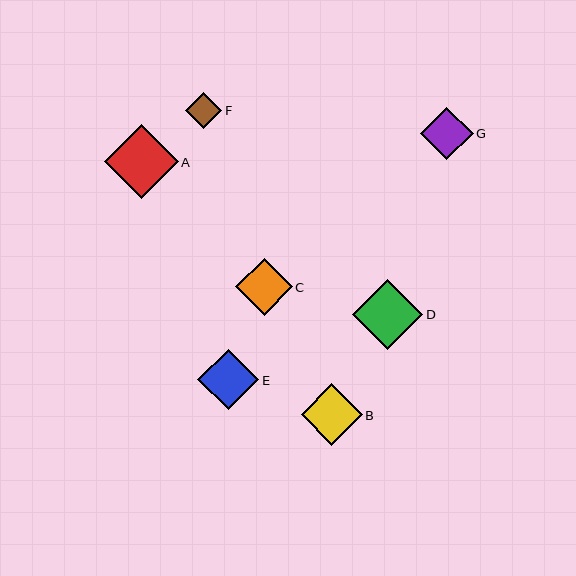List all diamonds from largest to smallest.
From largest to smallest: A, D, B, E, C, G, F.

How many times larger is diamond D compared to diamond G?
Diamond D is approximately 1.3 times the size of diamond G.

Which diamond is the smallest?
Diamond F is the smallest with a size of approximately 37 pixels.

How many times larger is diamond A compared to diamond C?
Diamond A is approximately 1.3 times the size of diamond C.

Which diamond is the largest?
Diamond A is the largest with a size of approximately 74 pixels.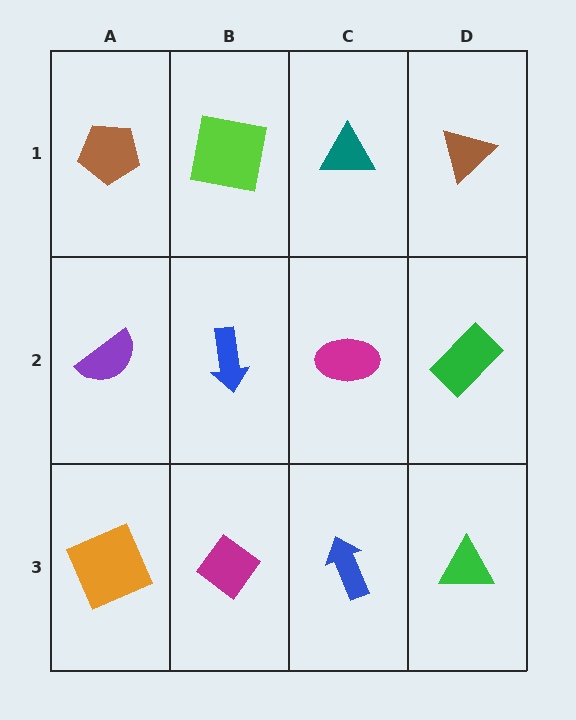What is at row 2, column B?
A blue arrow.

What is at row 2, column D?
A green rectangle.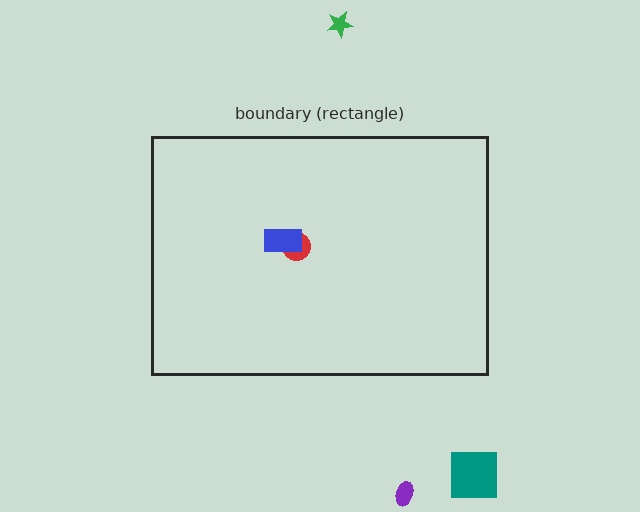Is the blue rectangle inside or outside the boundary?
Inside.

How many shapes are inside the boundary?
2 inside, 3 outside.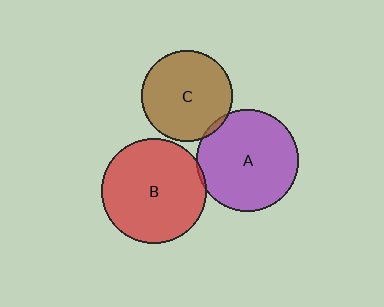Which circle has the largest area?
Circle B (red).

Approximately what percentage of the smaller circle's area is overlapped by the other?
Approximately 5%.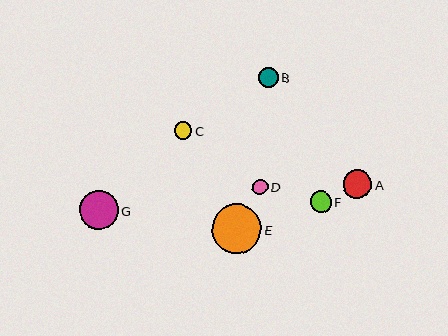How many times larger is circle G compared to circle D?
Circle G is approximately 2.5 times the size of circle D.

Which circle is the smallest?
Circle D is the smallest with a size of approximately 16 pixels.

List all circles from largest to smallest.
From largest to smallest: E, G, A, F, B, C, D.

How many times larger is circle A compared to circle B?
Circle A is approximately 1.5 times the size of circle B.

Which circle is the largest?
Circle E is the largest with a size of approximately 50 pixels.